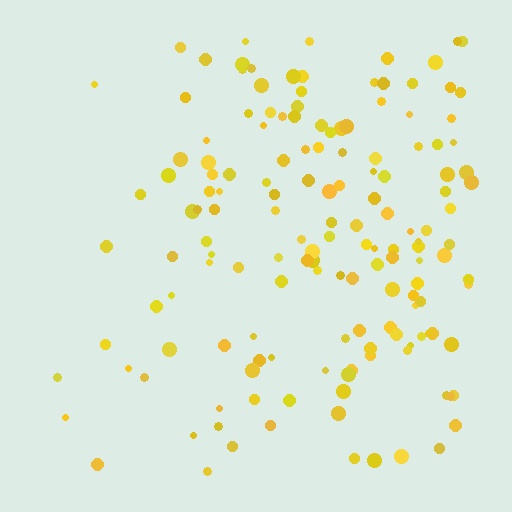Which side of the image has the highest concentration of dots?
The right.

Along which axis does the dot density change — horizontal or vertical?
Horizontal.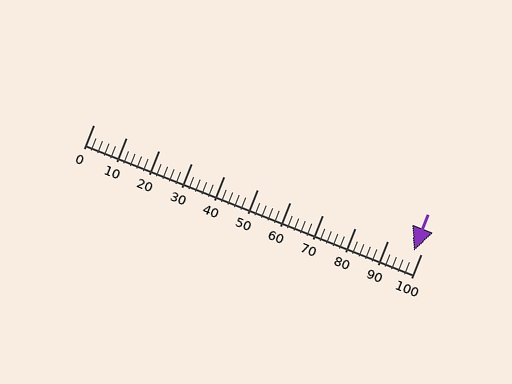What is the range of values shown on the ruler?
The ruler shows values from 0 to 100.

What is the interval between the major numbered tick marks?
The major tick marks are spaced 10 units apart.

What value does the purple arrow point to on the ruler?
The purple arrow points to approximately 98.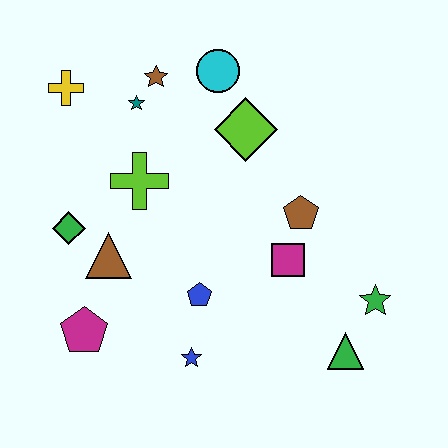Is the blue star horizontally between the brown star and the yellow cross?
No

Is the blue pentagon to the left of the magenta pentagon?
No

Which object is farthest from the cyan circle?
The green triangle is farthest from the cyan circle.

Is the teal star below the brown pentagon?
No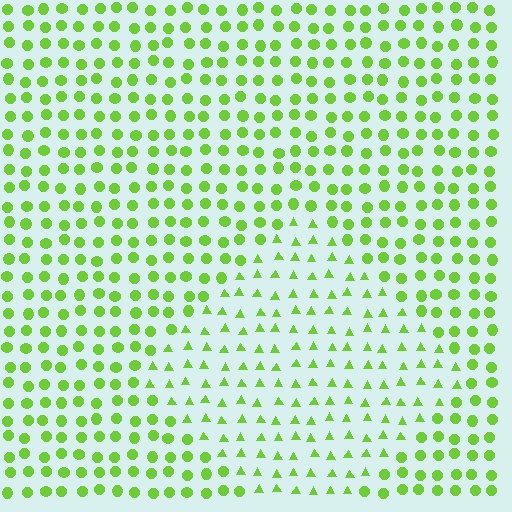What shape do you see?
I see a diamond.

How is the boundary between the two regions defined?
The boundary is defined by a change in element shape: triangles inside vs. circles outside. All elements share the same color and spacing.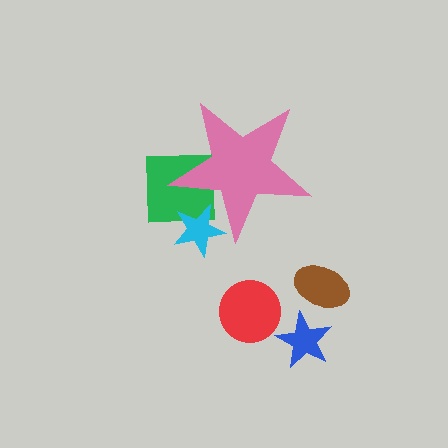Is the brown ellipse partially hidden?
No, the brown ellipse is fully visible.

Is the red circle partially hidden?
No, the red circle is fully visible.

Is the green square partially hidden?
Yes, the green square is partially hidden behind the pink star.